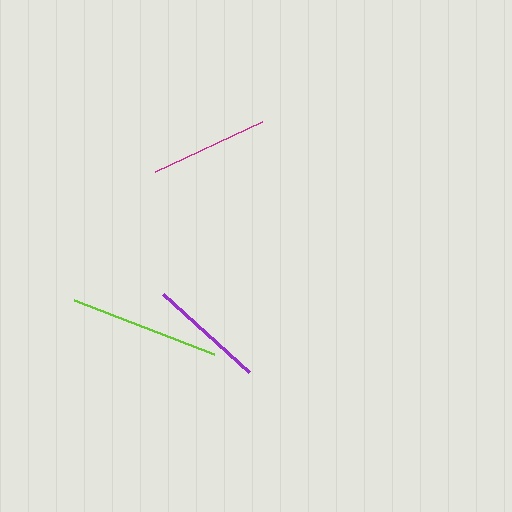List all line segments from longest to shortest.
From longest to shortest: lime, magenta, purple.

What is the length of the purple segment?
The purple segment is approximately 116 pixels long.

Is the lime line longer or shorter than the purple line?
The lime line is longer than the purple line.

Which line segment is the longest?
The lime line is the longest at approximately 150 pixels.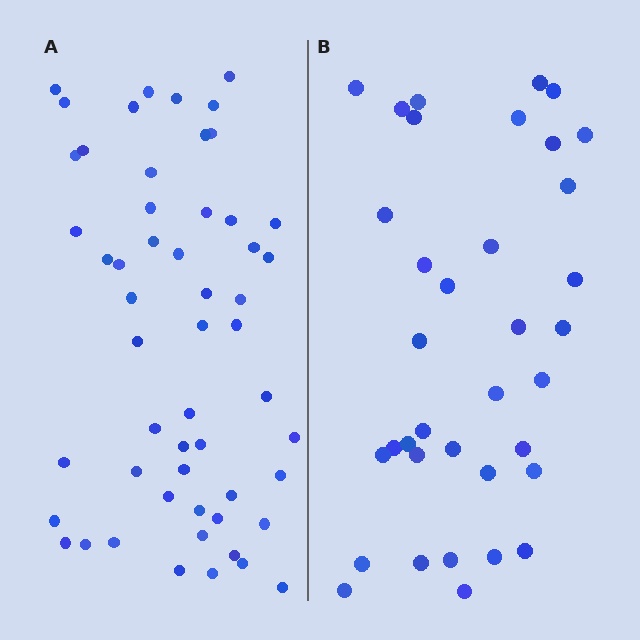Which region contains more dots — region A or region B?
Region A (the left region) has more dots.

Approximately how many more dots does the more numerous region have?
Region A has approximately 20 more dots than region B.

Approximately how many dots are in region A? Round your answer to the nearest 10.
About 50 dots. (The exact count is 54, which rounds to 50.)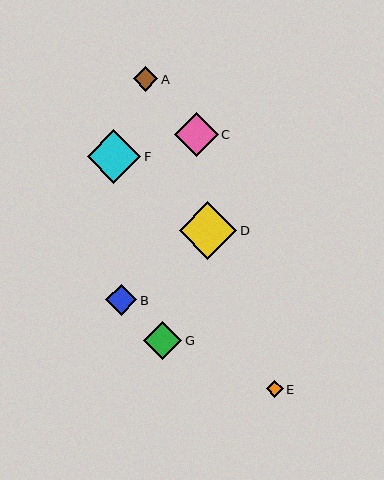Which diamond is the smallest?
Diamond E is the smallest with a size of approximately 17 pixels.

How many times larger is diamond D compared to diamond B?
Diamond D is approximately 1.8 times the size of diamond B.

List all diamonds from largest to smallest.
From largest to smallest: D, F, C, G, B, A, E.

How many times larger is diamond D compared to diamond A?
Diamond D is approximately 2.3 times the size of diamond A.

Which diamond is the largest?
Diamond D is the largest with a size of approximately 57 pixels.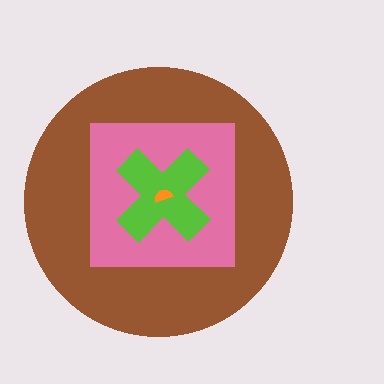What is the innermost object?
The orange semicircle.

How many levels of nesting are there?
4.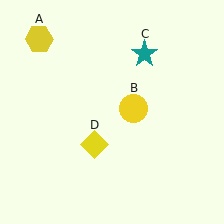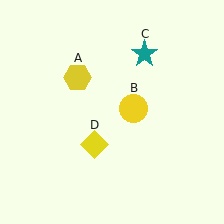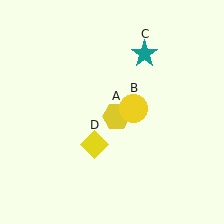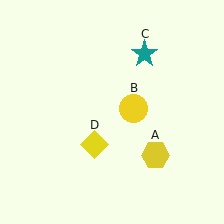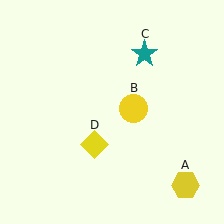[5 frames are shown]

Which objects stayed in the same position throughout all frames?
Yellow circle (object B) and teal star (object C) and yellow diamond (object D) remained stationary.